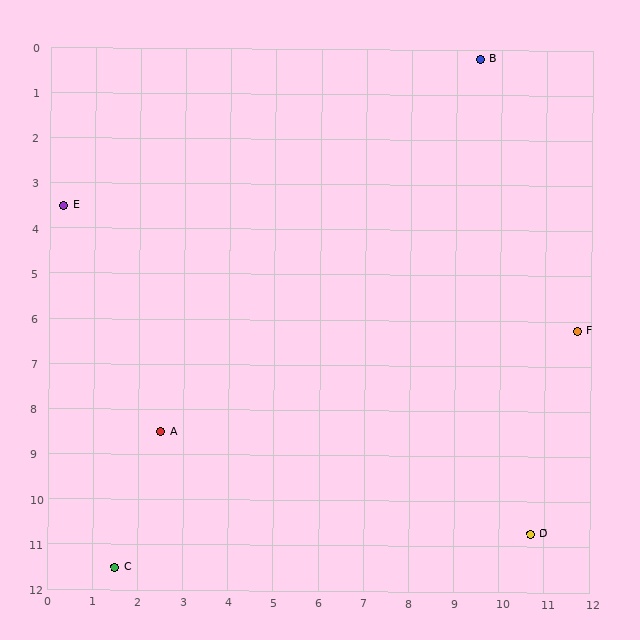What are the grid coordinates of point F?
Point F is at approximately (11.7, 6.2).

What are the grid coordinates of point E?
Point E is at approximately (0.3, 3.5).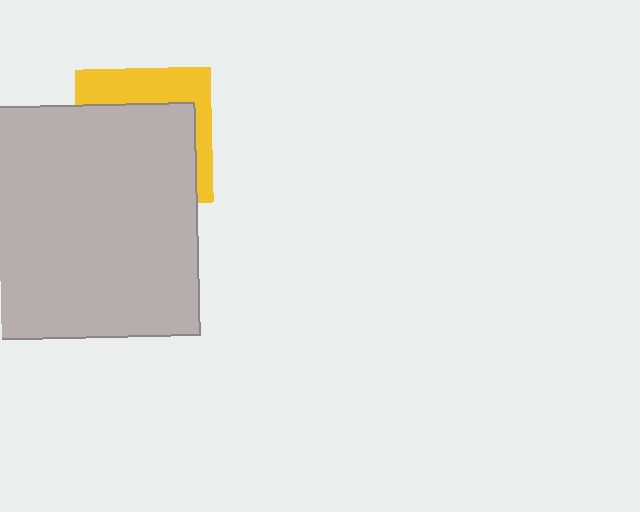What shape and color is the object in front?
The object in front is a light gray square.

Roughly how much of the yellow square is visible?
A small part of it is visible (roughly 35%).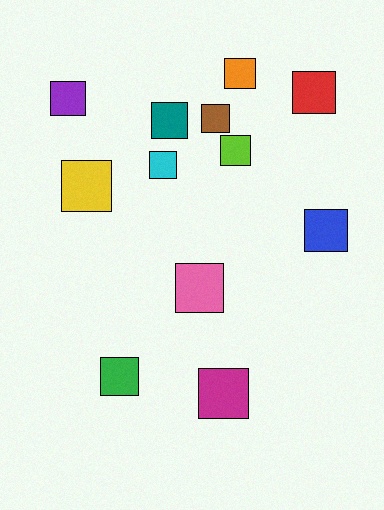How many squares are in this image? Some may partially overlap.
There are 12 squares.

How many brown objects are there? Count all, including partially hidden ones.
There is 1 brown object.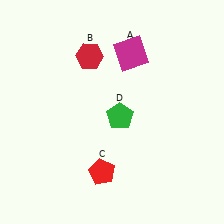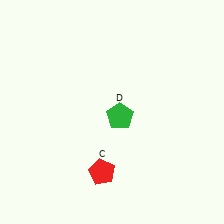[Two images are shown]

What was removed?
The magenta square (A), the red hexagon (B) were removed in Image 2.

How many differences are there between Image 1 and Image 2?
There are 2 differences between the two images.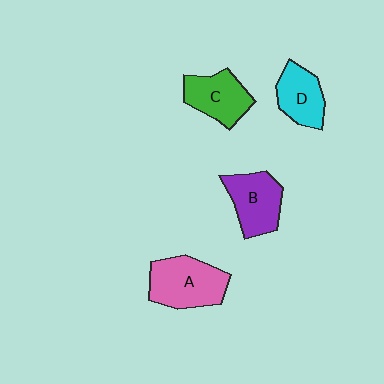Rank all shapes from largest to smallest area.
From largest to smallest: A (pink), B (purple), C (green), D (cyan).